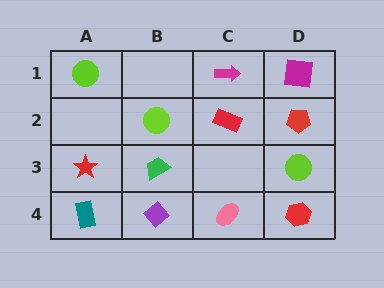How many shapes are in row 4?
4 shapes.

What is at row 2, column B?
A lime circle.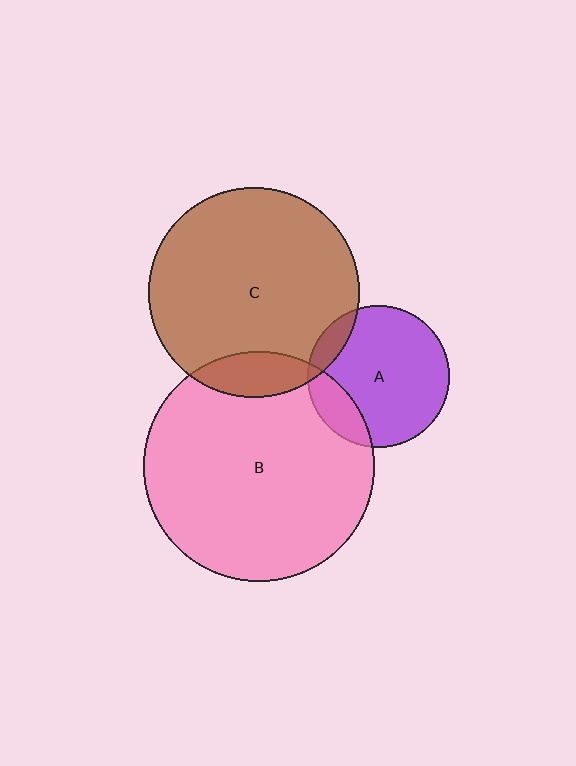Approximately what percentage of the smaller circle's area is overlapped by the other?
Approximately 15%.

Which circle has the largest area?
Circle B (pink).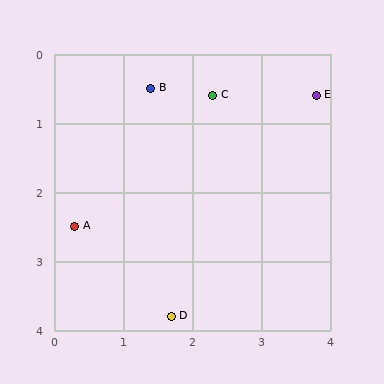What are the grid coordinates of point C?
Point C is at approximately (2.3, 0.6).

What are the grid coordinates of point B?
Point B is at approximately (1.4, 0.5).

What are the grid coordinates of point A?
Point A is at approximately (0.3, 2.5).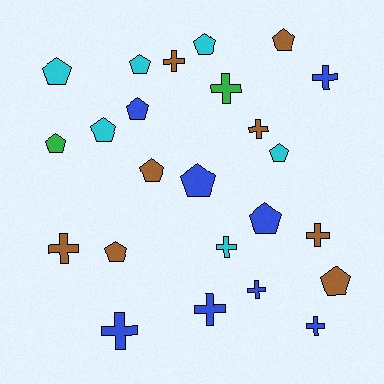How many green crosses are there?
There is 1 green cross.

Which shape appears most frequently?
Pentagon, with 13 objects.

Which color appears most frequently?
Brown, with 8 objects.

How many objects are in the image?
There are 24 objects.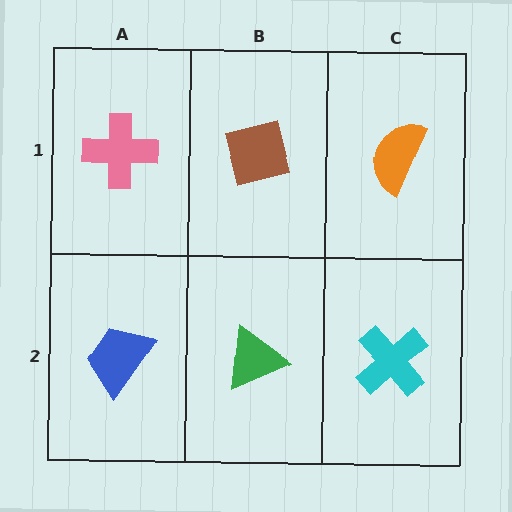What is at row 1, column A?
A pink cross.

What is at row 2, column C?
A cyan cross.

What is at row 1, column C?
An orange semicircle.